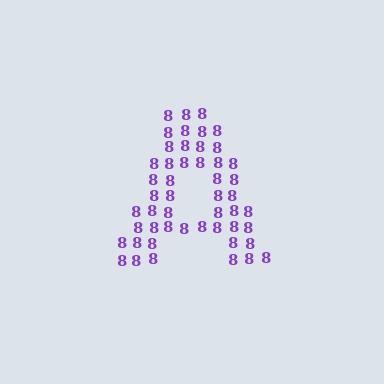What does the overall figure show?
The overall figure shows the letter A.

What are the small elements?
The small elements are digit 8's.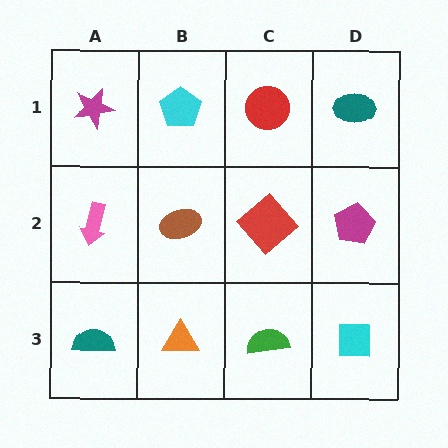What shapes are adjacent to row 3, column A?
A pink arrow (row 2, column A), an orange triangle (row 3, column B).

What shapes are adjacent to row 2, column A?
A magenta star (row 1, column A), a teal semicircle (row 3, column A), a brown ellipse (row 2, column B).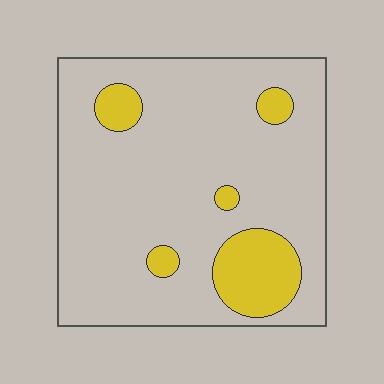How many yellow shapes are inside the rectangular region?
5.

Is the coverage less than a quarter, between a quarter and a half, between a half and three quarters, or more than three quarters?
Less than a quarter.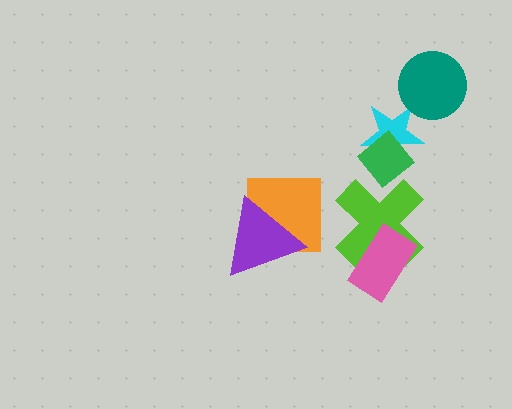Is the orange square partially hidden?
Yes, it is partially covered by another shape.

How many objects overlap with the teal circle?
0 objects overlap with the teal circle.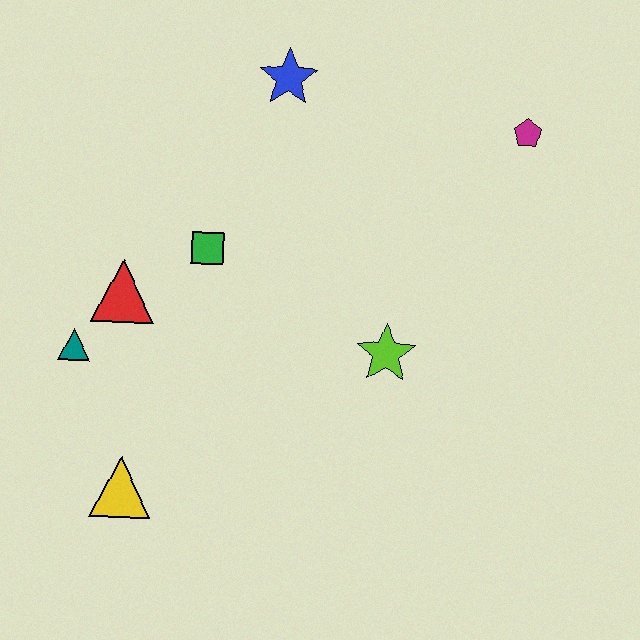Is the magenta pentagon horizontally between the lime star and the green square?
No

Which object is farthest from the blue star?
The yellow triangle is farthest from the blue star.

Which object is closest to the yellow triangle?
The teal triangle is closest to the yellow triangle.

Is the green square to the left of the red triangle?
No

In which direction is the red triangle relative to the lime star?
The red triangle is to the left of the lime star.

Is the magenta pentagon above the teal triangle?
Yes